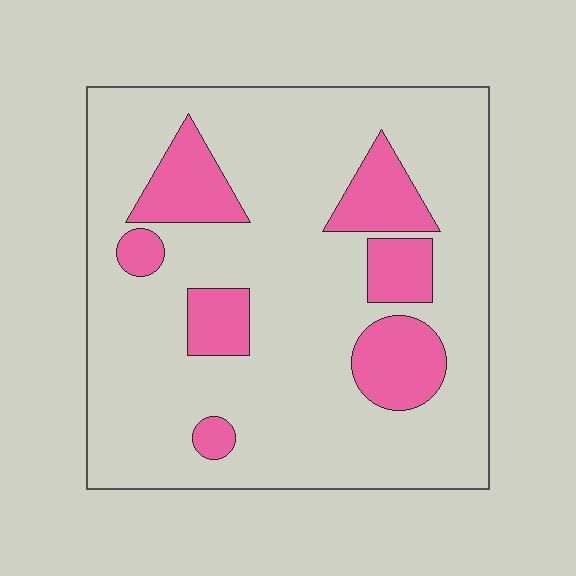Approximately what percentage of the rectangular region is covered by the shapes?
Approximately 20%.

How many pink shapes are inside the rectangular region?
7.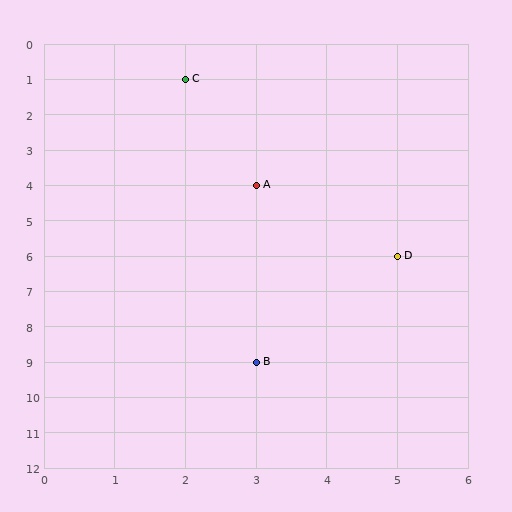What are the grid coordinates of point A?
Point A is at grid coordinates (3, 4).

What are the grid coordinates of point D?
Point D is at grid coordinates (5, 6).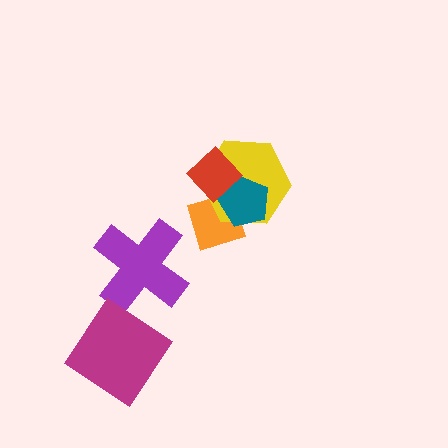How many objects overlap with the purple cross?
0 objects overlap with the purple cross.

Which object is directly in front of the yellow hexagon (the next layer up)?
The teal pentagon is directly in front of the yellow hexagon.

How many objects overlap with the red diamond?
3 objects overlap with the red diamond.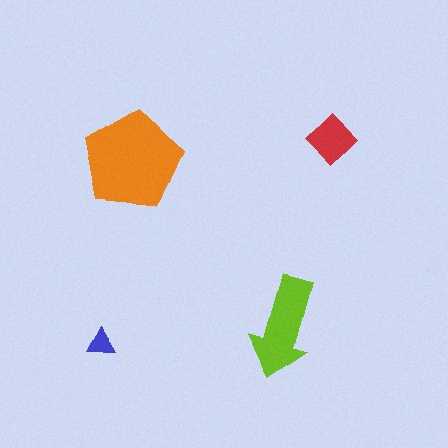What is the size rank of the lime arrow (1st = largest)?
2nd.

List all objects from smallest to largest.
The blue triangle, the red diamond, the lime arrow, the orange pentagon.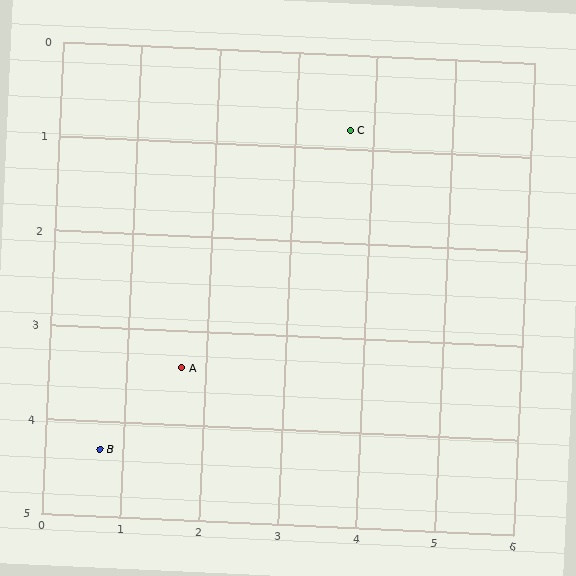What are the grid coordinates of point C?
Point C is at approximately (3.7, 0.8).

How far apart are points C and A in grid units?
Points C and A are about 3.3 grid units apart.